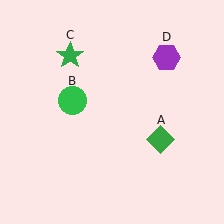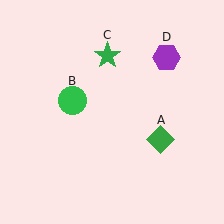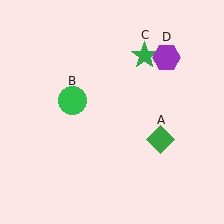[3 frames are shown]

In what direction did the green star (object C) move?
The green star (object C) moved right.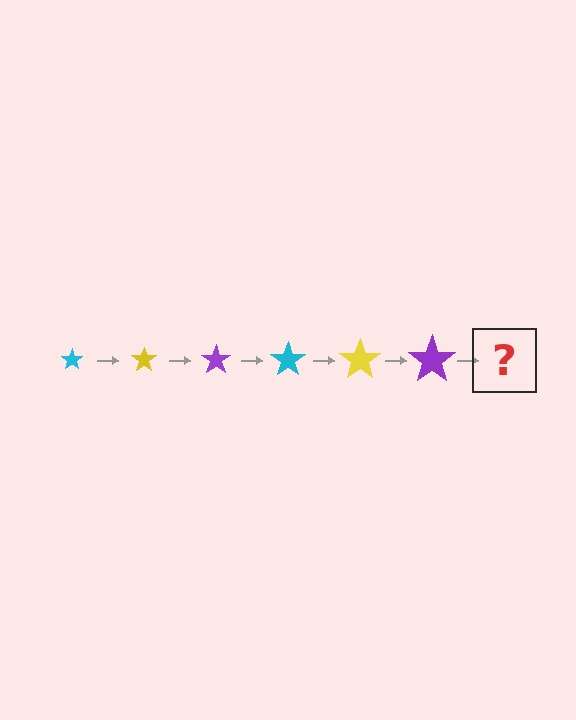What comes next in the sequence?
The next element should be a cyan star, larger than the previous one.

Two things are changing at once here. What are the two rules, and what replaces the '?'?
The two rules are that the star grows larger each step and the color cycles through cyan, yellow, and purple. The '?' should be a cyan star, larger than the previous one.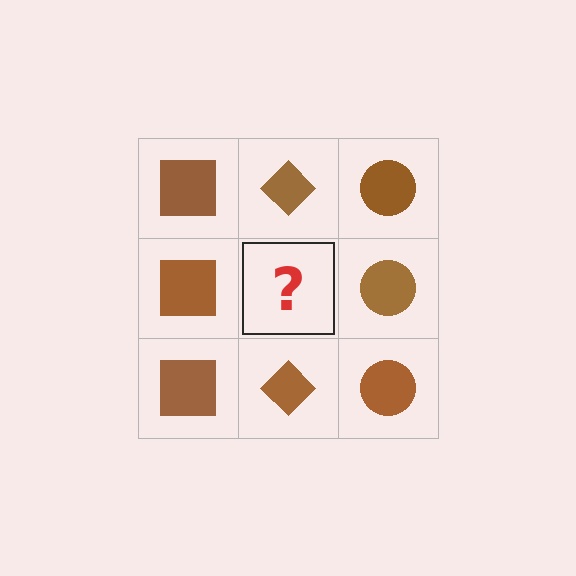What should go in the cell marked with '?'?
The missing cell should contain a brown diamond.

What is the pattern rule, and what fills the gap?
The rule is that each column has a consistent shape. The gap should be filled with a brown diamond.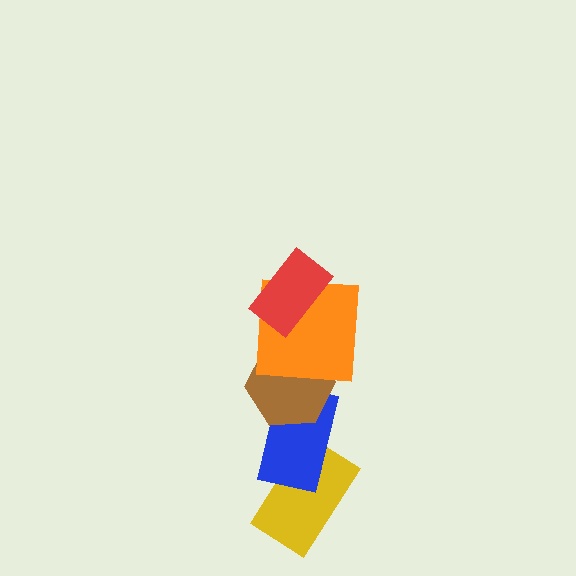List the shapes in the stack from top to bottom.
From top to bottom: the red rectangle, the orange square, the brown hexagon, the blue rectangle, the yellow rectangle.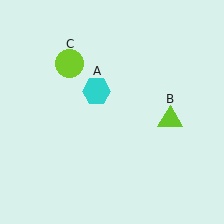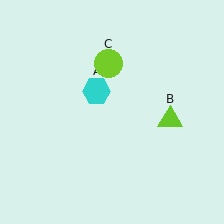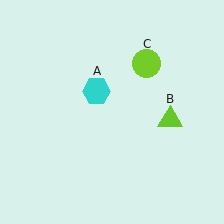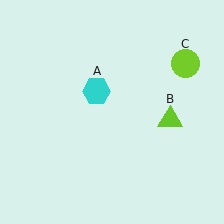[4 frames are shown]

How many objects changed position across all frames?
1 object changed position: lime circle (object C).